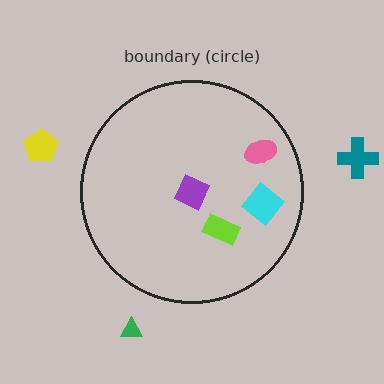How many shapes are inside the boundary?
4 inside, 3 outside.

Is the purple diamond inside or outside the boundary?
Inside.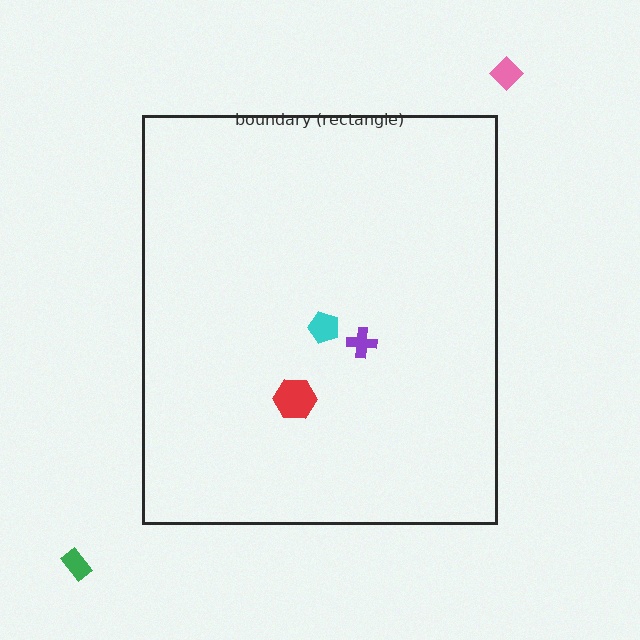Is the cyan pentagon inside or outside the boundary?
Inside.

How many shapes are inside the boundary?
3 inside, 2 outside.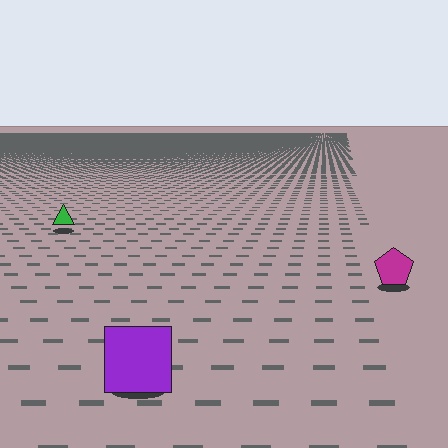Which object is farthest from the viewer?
The green triangle is farthest from the viewer. It appears smaller and the ground texture around it is denser.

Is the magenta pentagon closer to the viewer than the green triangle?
Yes. The magenta pentagon is closer — you can tell from the texture gradient: the ground texture is coarser near it.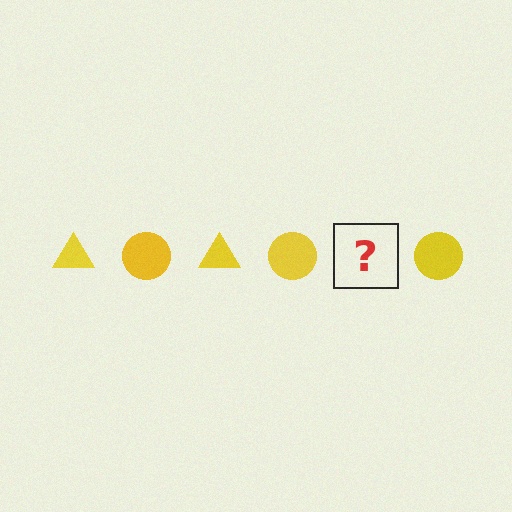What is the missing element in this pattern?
The missing element is a yellow triangle.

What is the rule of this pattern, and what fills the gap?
The rule is that the pattern cycles through triangle, circle shapes in yellow. The gap should be filled with a yellow triangle.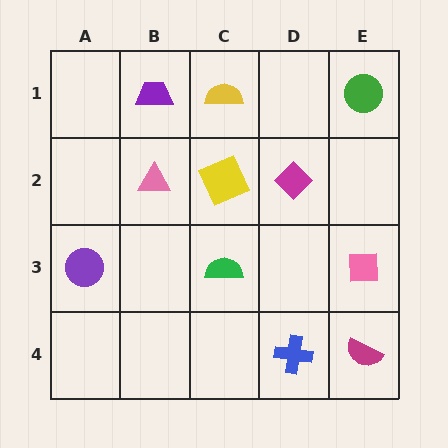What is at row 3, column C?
A green semicircle.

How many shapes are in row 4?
2 shapes.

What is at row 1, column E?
A green circle.